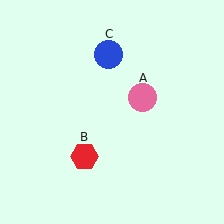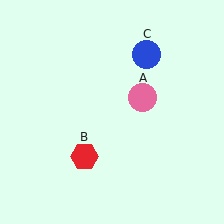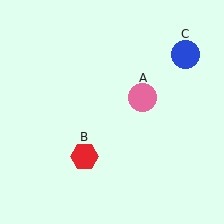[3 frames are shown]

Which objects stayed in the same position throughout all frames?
Pink circle (object A) and red hexagon (object B) remained stationary.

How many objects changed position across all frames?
1 object changed position: blue circle (object C).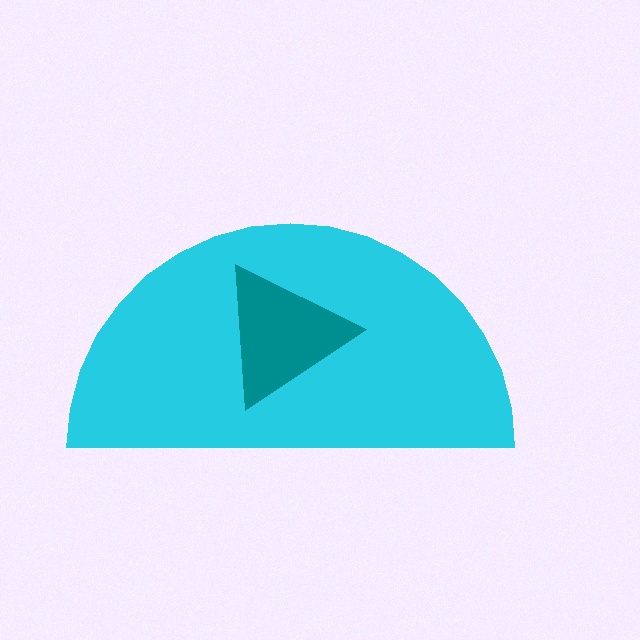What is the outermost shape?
The cyan semicircle.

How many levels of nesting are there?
2.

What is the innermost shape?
The teal triangle.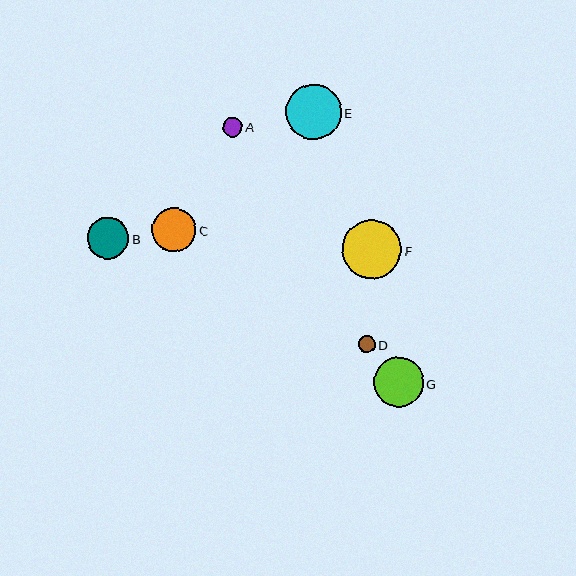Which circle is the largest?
Circle F is the largest with a size of approximately 59 pixels.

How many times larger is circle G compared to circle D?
Circle G is approximately 3.0 times the size of circle D.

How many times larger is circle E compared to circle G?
Circle E is approximately 1.1 times the size of circle G.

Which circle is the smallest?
Circle D is the smallest with a size of approximately 17 pixels.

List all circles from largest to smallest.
From largest to smallest: F, E, G, C, B, A, D.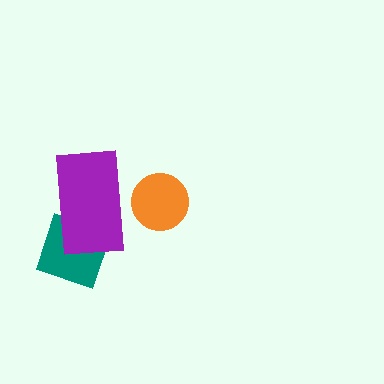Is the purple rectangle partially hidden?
Yes, it is partially covered by another shape.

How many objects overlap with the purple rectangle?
2 objects overlap with the purple rectangle.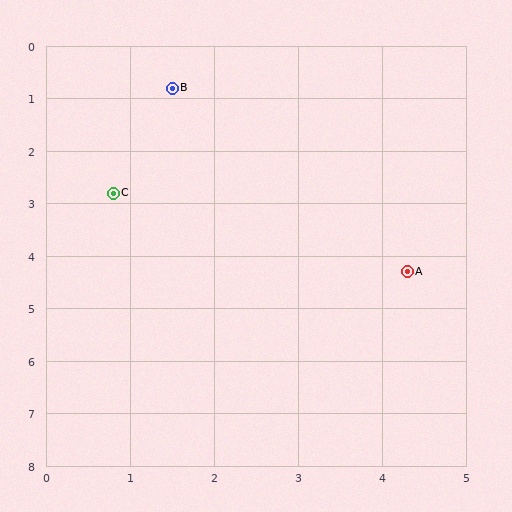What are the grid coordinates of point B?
Point B is at approximately (1.5, 0.8).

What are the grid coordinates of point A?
Point A is at approximately (4.3, 4.3).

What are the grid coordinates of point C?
Point C is at approximately (0.8, 2.8).